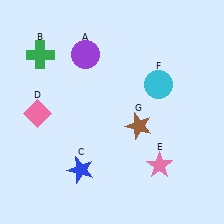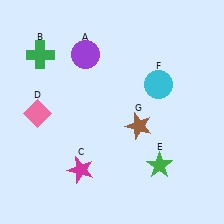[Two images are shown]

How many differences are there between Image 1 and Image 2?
There are 2 differences between the two images.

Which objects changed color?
C changed from blue to magenta. E changed from pink to green.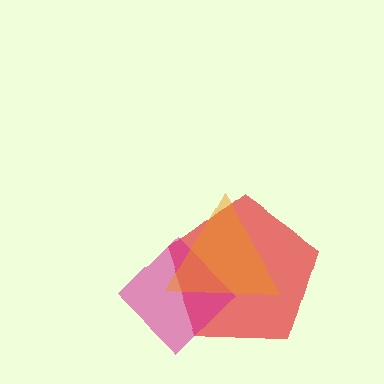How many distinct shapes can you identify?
There are 3 distinct shapes: a red pentagon, a magenta diamond, an orange triangle.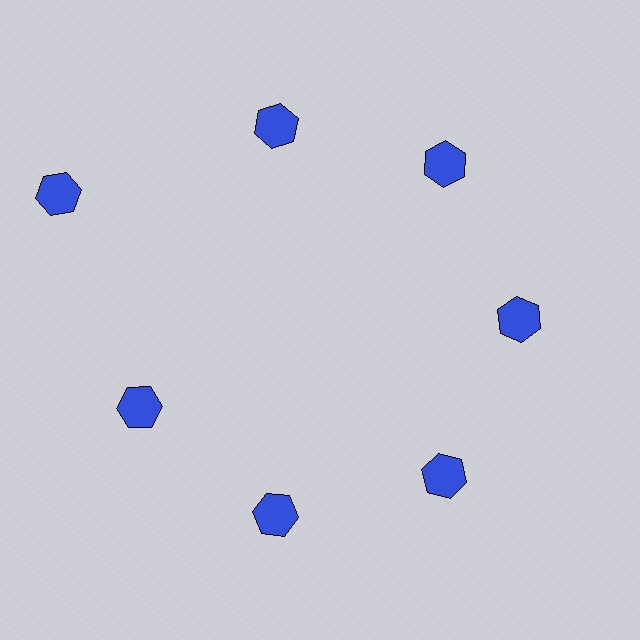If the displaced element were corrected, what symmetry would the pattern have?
It would have 7-fold rotational symmetry — the pattern would map onto itself every 51 degrees.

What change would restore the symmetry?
The symmetry would be restored by moving it inward, back onto the ring so that all 7 hexagons sit at equal angles and equal distance from the center.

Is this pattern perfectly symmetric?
No. The 7 blue hexagons are arranged in a ring, but one element near the 10 o'clock position is pushed outward from the center, breaking the 7-fold rotational symmetry.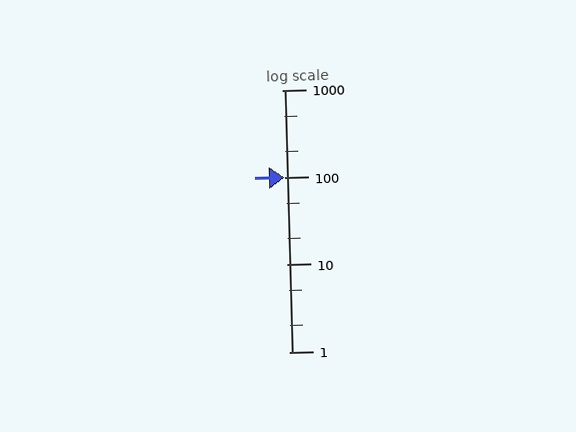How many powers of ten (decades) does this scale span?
The scale spans 3 decades, from 1 to 1000.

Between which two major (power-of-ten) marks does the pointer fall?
The pointer is between 100 and 1000.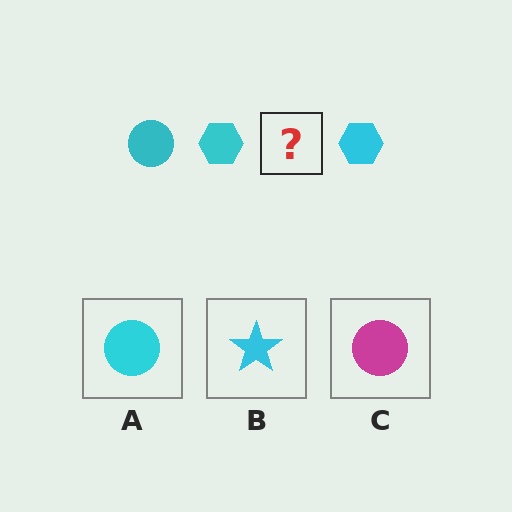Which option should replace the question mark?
Option A.